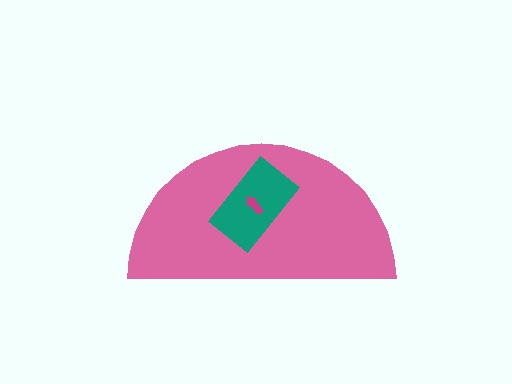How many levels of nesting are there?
3.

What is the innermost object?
The magenta arrow.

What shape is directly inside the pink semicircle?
The teal rectangle.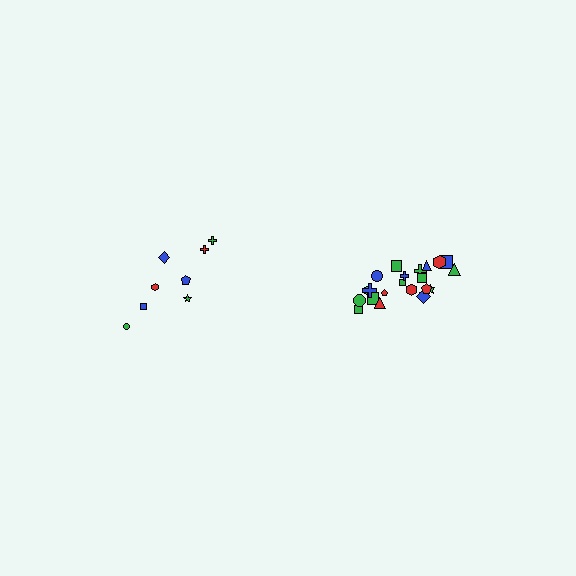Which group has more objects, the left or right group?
The right group.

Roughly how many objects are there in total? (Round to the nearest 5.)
Roughly 30 objects in total.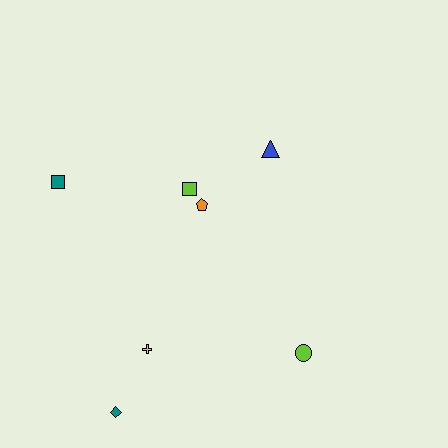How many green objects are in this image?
There are no green objects.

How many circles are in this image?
There is 1 circle.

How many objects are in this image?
There are 7 objects.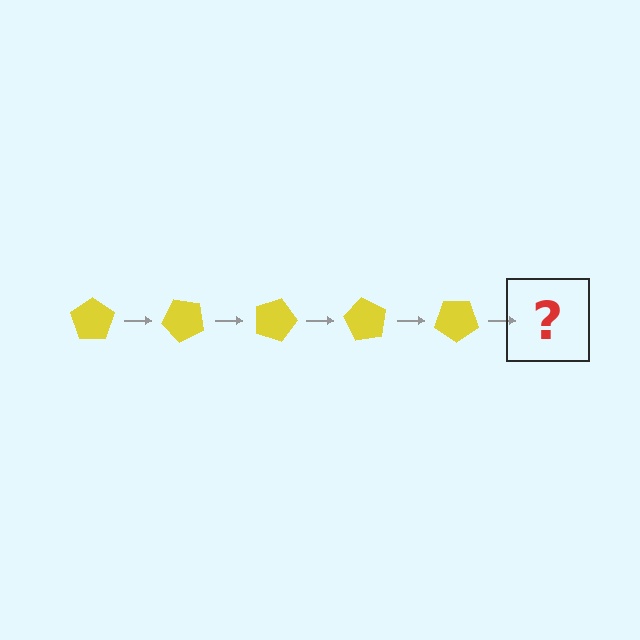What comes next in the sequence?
The next element should be a yellow pentagon rotated 225 degrees.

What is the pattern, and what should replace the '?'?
The pattern is that the pentagon rotates 45 degrees each step. The '?' should be a yellow pentagon rotated 225 degrees.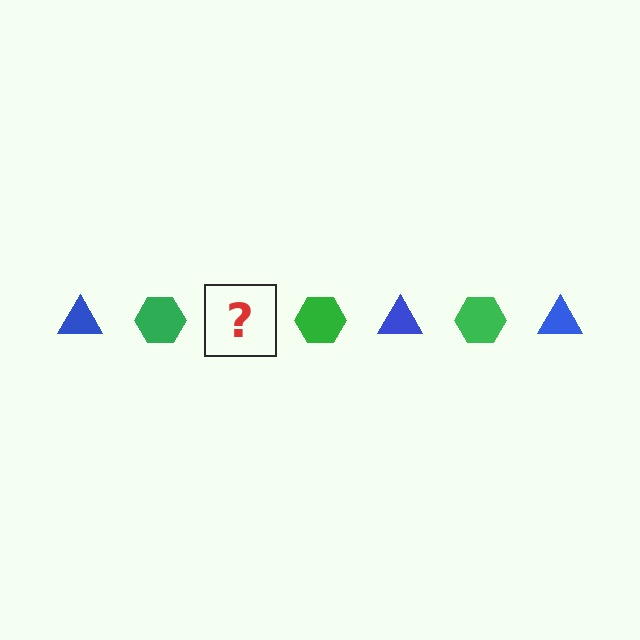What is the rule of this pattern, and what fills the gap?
The rule is that the pattern alternates between blue triangle and green hexagon. The gap should be filled with a blue triangle.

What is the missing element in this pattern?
The missing element is a blue triangle.